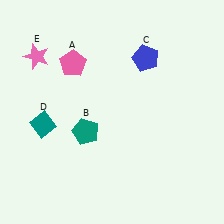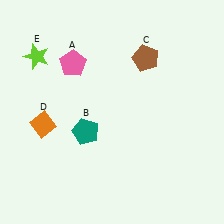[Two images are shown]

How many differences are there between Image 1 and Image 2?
There are 3 differences between the two images.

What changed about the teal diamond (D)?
In Image 1, D is teal. In Image 2, it changed to orange.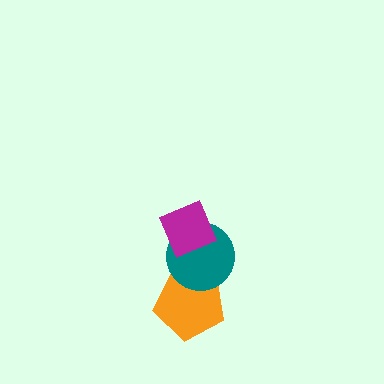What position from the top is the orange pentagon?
The orange pentagon is 3rd from the top.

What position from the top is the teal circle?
The teal circle is 2nd from the top.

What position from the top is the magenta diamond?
The magenta diamond is 1st from the top.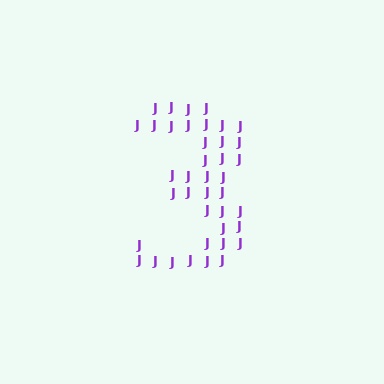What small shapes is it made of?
It is made of small letter J's.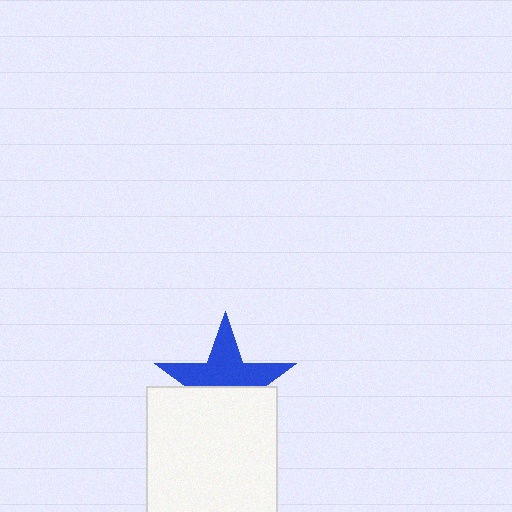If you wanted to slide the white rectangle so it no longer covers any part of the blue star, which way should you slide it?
Slide it down — that is the most direct way to separate the two shapes.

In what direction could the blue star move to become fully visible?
The blue star could move up. That would shift it out from behind the white rectangle entirely.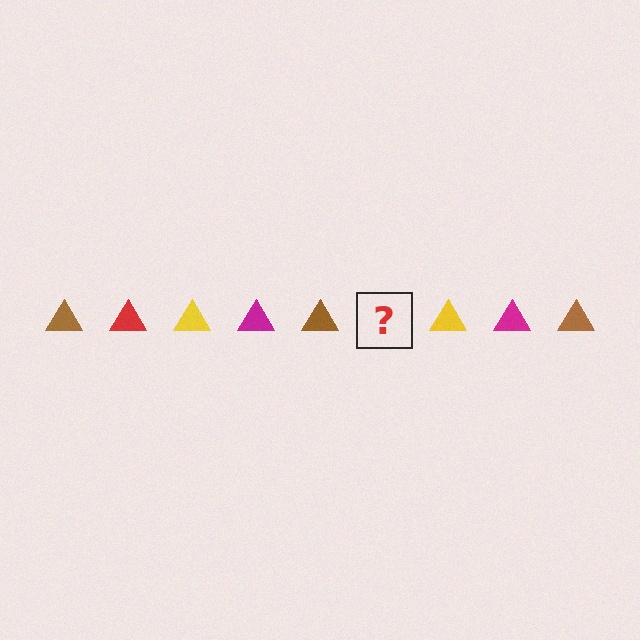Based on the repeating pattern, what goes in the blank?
The blank should be a red triangle.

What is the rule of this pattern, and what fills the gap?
The rule is that the pattern cycles through brown, red, yellow, magenta triangles. The gap should be filled with a red triangle.